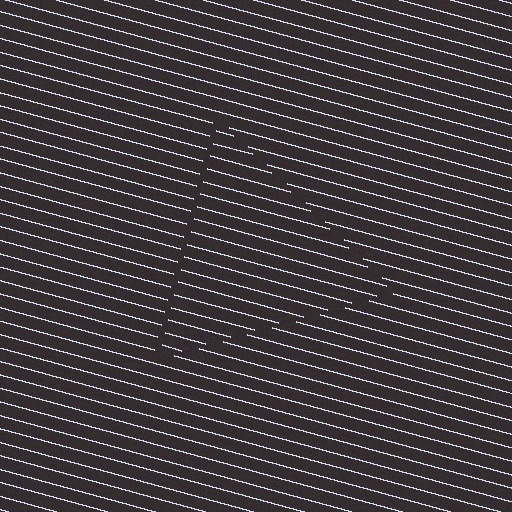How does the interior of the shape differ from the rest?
The interior of the shape contains the same grating, shifted by half a period — the contour is defined by the phase discontinuity where line-ends from the inner and outer gratings abut.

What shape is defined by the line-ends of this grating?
An illusory triangle. The interior of the shape contains the same grating, shifted by half a period — the contour is defined by the phase discontinuity where line-ends from the inner and outer gratings abut.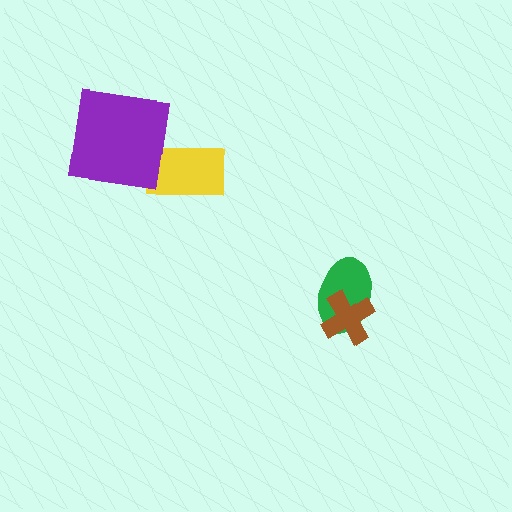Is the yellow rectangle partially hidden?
Yes, it is partially covered by another shape.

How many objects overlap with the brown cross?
1 object overlaps with the brown cross.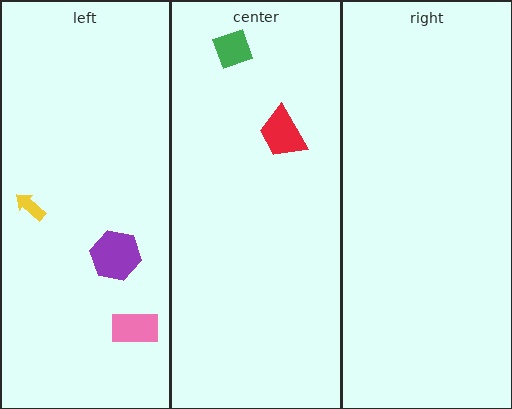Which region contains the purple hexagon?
The left region.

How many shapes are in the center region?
2.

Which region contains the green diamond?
The center region.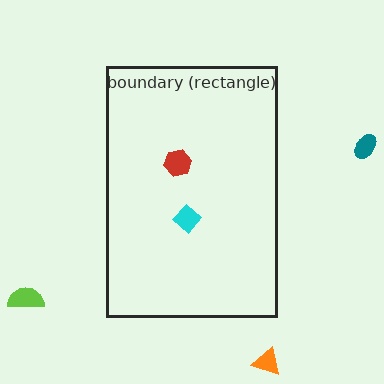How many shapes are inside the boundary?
2 inside, 3 outside.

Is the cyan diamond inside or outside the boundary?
Inside.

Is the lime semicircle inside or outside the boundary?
Outside.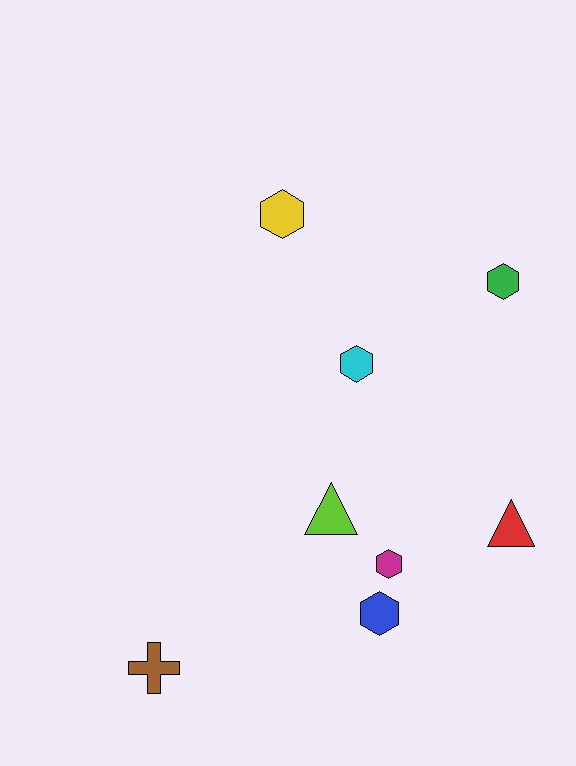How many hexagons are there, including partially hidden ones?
There are 5 hexagons.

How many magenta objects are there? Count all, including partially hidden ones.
There is 1 magenta object.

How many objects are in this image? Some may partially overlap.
There are 8 objects.